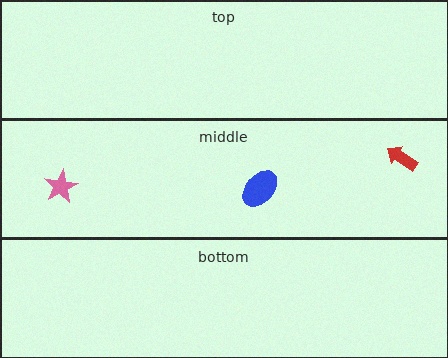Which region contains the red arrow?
The middle region.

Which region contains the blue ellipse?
The middle region.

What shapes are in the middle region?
The blue ellipse, the red arrow, the pink star.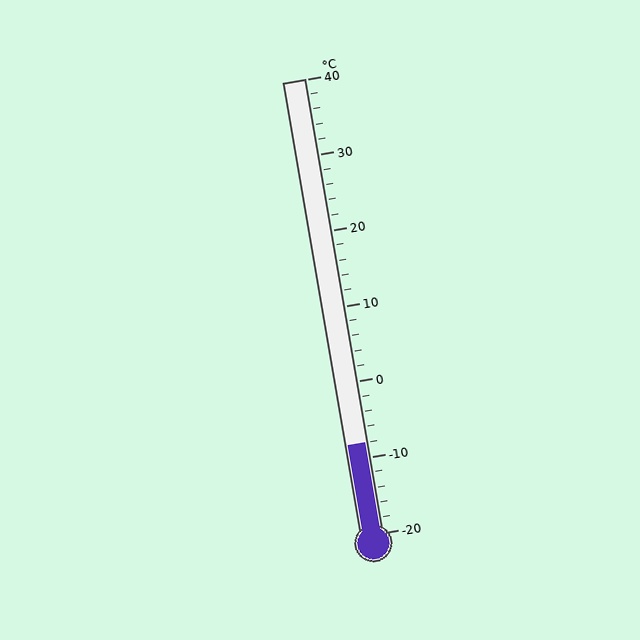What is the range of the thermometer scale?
The thermometer scale ranges from -20°C to 40°C.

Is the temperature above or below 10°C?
The temperature is below 10°C.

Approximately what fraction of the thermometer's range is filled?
The thermometer is filled to approximately 20% of its range.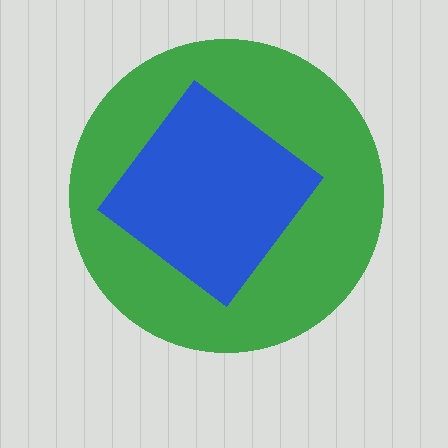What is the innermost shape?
The blue diamond.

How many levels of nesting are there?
2.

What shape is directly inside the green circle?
The blue diamond.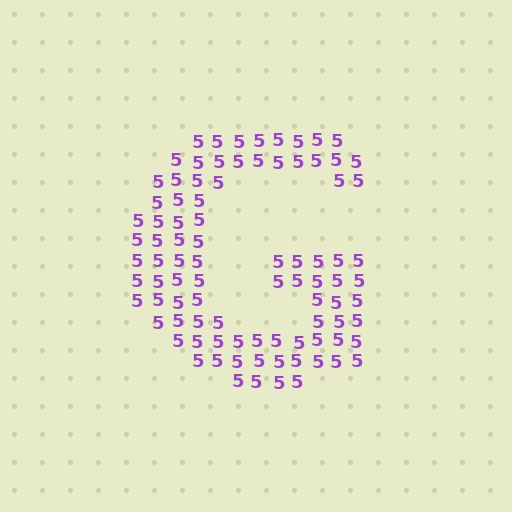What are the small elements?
The small elements are digit 5's.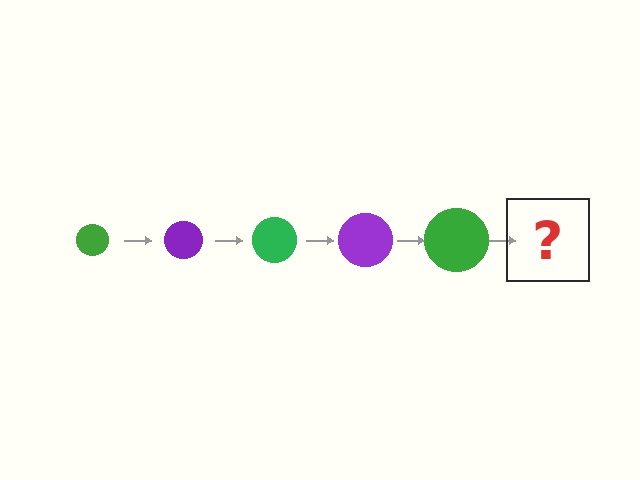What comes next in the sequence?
The next element should be a purple circle, larger than the previous one.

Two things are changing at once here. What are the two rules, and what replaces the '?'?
The two rules are that the circle grows larger each step and the color cycles through green and purple. The '?' should be a purple circle, larger than the previous one.